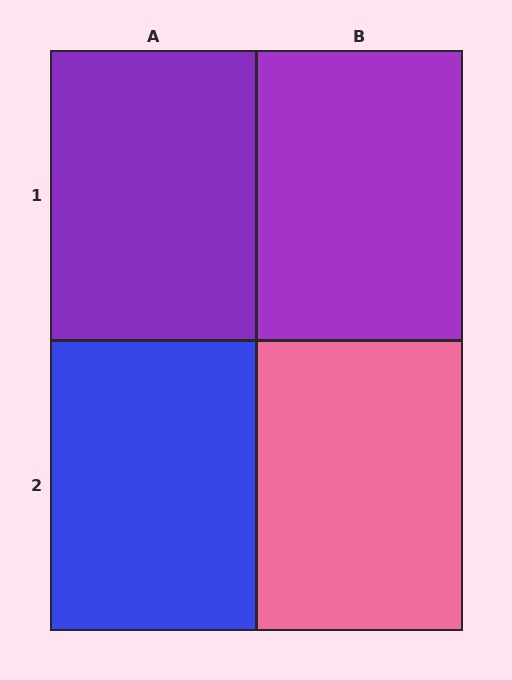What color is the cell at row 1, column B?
Purple.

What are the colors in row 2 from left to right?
Blue, pink.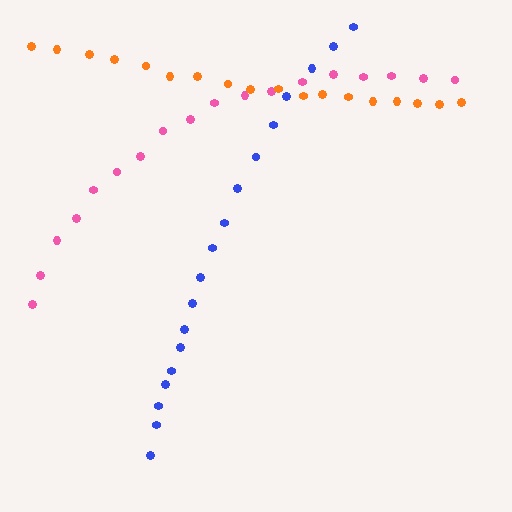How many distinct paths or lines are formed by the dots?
There are 3 distinct paths.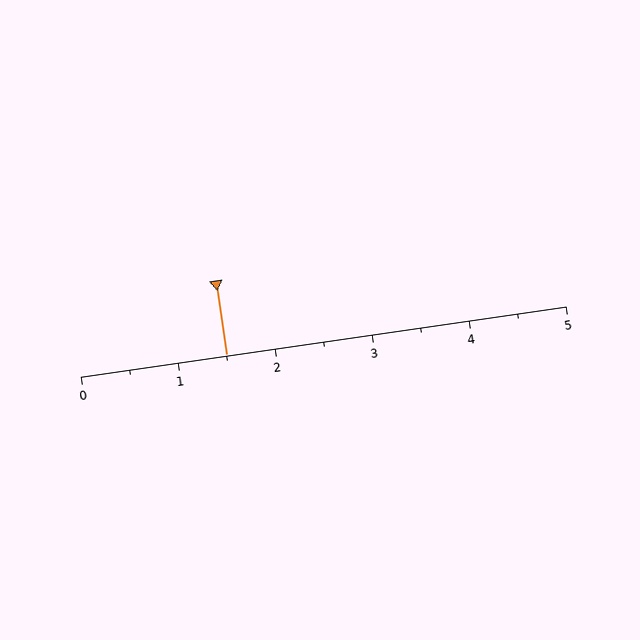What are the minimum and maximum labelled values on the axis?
The axis runs from 0 to 5.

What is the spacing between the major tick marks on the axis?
The major ticks are spaced 1 apart.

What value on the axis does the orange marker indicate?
The marker indicates approximately 1.5.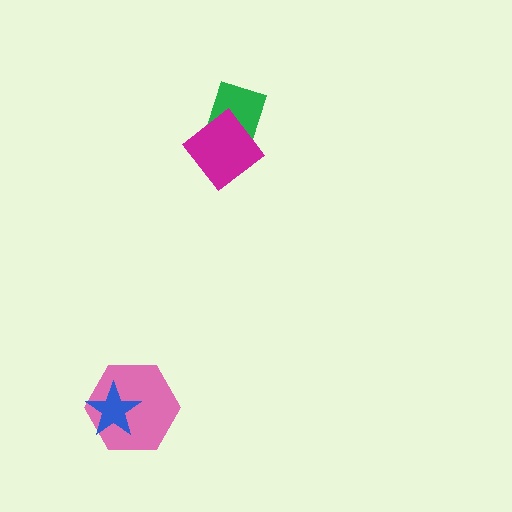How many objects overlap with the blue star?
1 object overlaps with the blue star.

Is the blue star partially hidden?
No, no other shape covers it.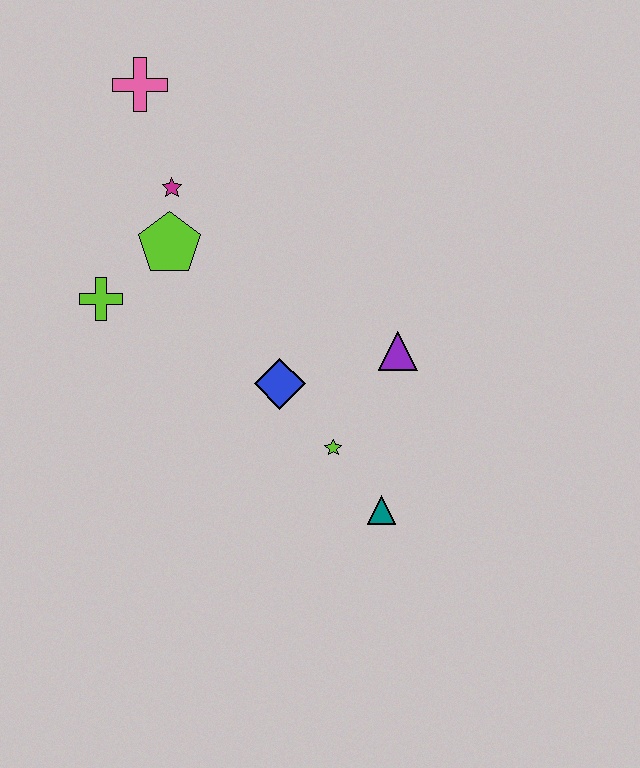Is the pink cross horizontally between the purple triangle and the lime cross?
Yes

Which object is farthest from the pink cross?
The teal triangle is farthest from the pink cross.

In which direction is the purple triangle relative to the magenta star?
The purple triangle is to the right of the magenta star.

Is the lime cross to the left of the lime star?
Yes